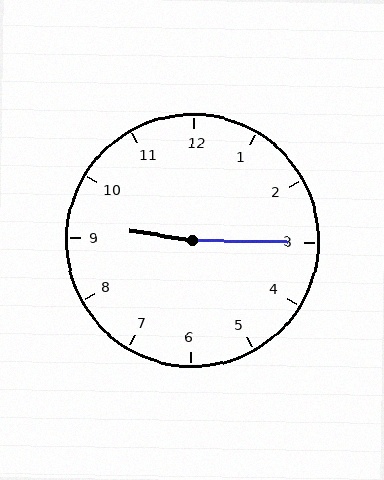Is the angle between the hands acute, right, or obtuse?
It is obtuse.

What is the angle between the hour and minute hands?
Approximately 172 degrees.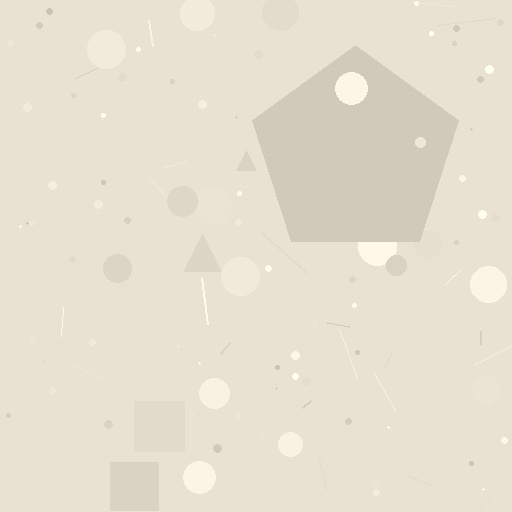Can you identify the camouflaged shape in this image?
The camouflaged shape is a pentagon.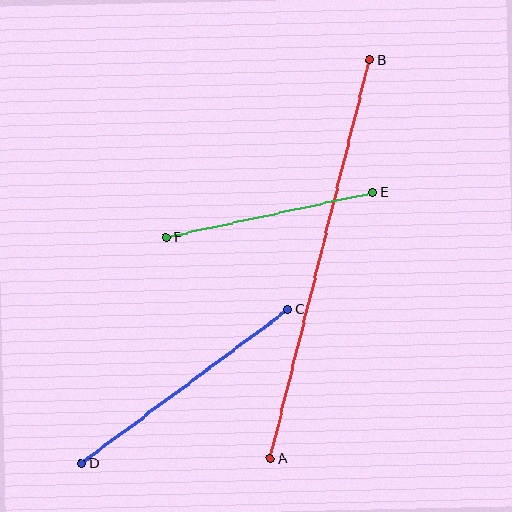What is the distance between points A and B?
The distance is approximately 411 pixels.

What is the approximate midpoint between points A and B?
The midpoint is at approximately (320, 259) pixels.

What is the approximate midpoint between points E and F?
The midpoint is at approximately (270, 215) pixels.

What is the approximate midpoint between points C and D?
The midpoint is at approximately (184, 386) pixels.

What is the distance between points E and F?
The distance is approximately 211 pixels.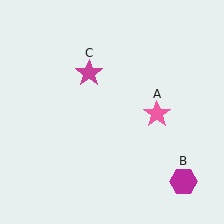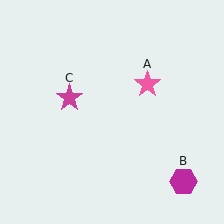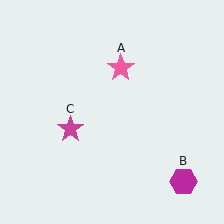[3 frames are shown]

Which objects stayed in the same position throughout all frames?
Magenta hexagon (object B) remained stationary.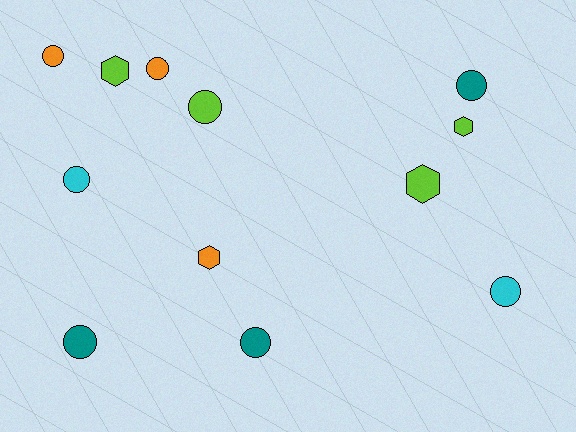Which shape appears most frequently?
Circle, with 8 objects.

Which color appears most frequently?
Lime, with 4 objects.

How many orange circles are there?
There are 2 orange circles.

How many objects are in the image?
There are 12 objects.